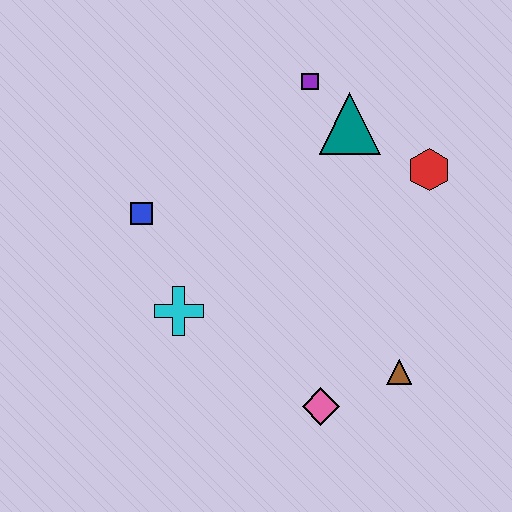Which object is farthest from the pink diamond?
The purple square is farthest from the pink diamond.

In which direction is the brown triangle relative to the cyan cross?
The brown triangle is to the right of the cyan cross.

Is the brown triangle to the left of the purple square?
No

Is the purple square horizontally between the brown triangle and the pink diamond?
No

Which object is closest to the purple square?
The teal triangle is closest to the purple square.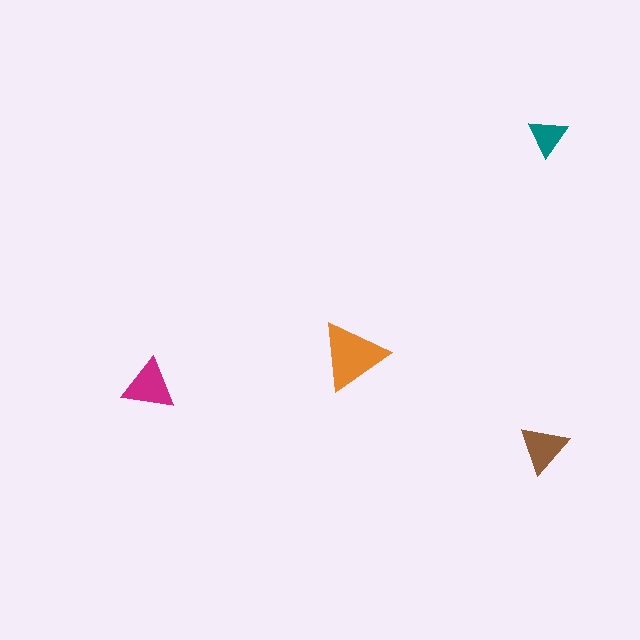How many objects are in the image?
There are 4 objects in the image.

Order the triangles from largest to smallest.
the orange one, the magenta one, the brown one, the teal one.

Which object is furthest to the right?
The teal triangle is rightmost.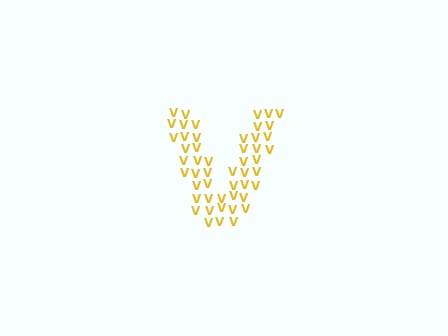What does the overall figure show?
The overall figure shows the letter V.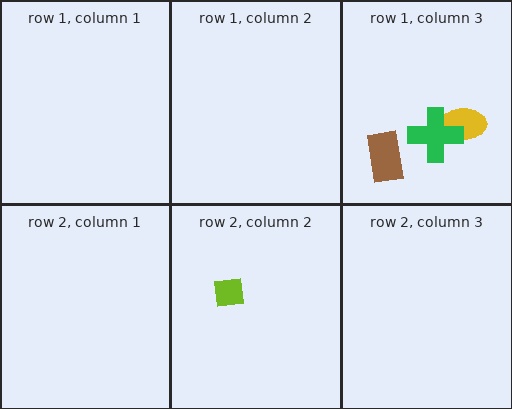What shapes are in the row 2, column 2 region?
The lime square.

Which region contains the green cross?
The row 1, column 3 region.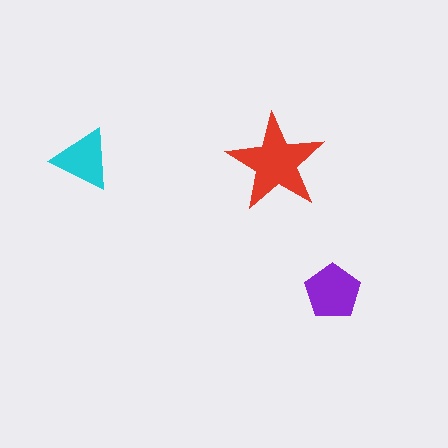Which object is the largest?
The red star.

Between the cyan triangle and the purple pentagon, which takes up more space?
The purple pentagon.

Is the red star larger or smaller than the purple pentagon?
Larger.